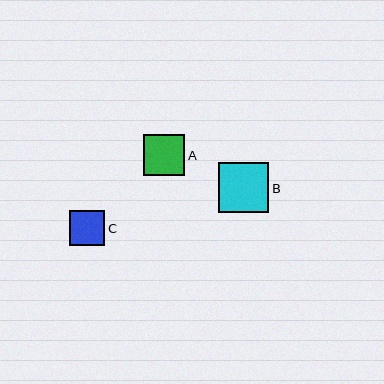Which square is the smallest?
Square C is the smallest with a size of approximately 35 pixels.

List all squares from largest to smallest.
From largest to smallest: B, A, C.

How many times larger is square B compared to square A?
Square B is approximately 1.2 times the size of square A.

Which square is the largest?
Square B is the largest with a size of approximately 50 pixels.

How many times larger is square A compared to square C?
Square A is approximately 1.2 times the size of square C.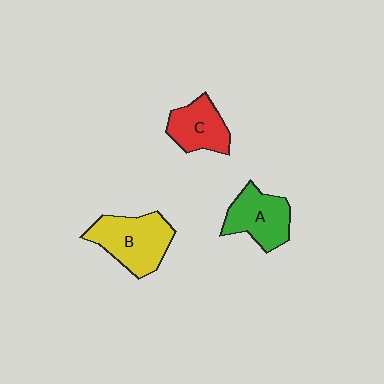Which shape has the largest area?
Shape B (yellow).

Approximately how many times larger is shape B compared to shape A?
Approximately 1.2 times.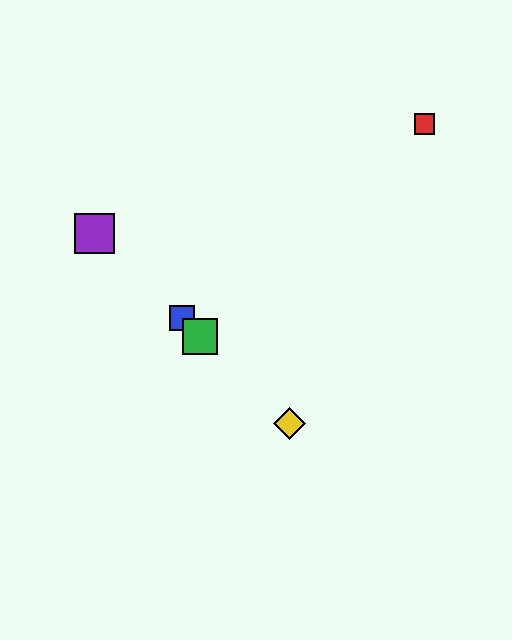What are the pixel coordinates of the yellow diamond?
The yellow diamond is at (289, 423).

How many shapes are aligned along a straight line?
4 shapes (the blue square, the green square, the yellow diamond, the purple square) are aligned along a straight line.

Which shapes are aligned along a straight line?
The blue square, the green square, the yellow diamond, the purple square are aligned along a straight line.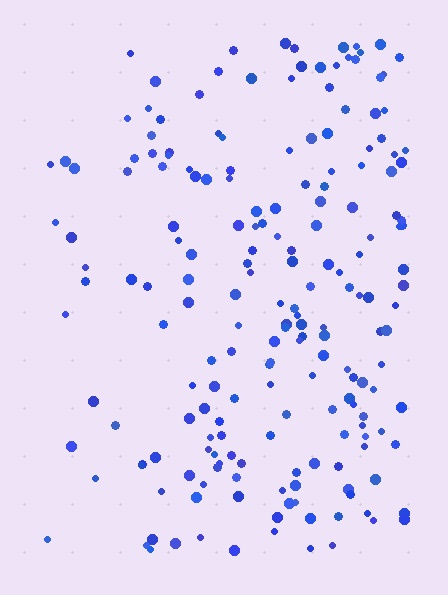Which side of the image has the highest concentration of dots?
The right.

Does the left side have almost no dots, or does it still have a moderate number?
Still a moderate number, just noticeably fewer than the right.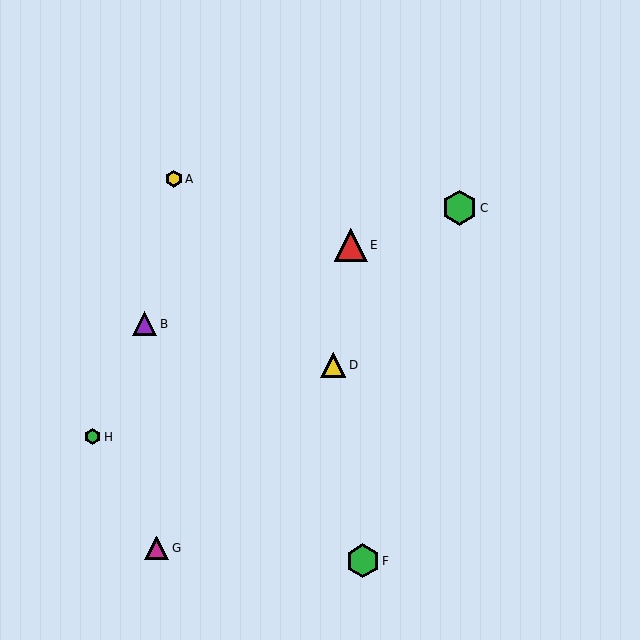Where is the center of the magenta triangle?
The center of the magenta triangle is at (157, 548).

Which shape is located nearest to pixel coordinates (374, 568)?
The green hexagon (labeled F) at (363, 561) is nearest to that location.